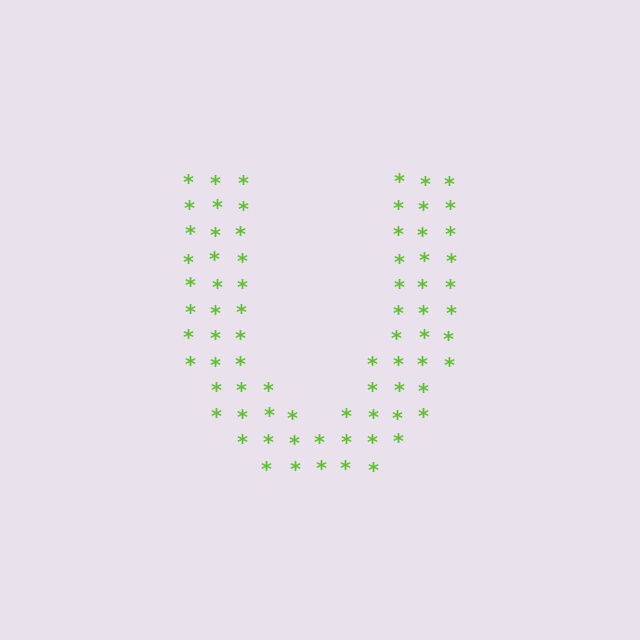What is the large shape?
The large shape is the letter U.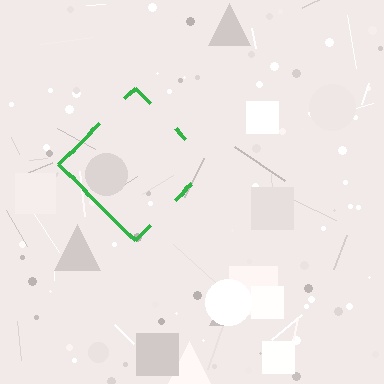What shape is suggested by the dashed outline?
The dashed outline suggests a diamond.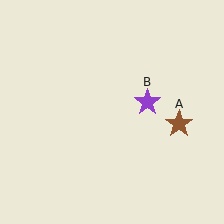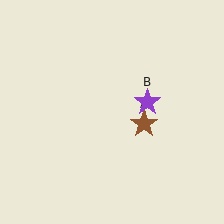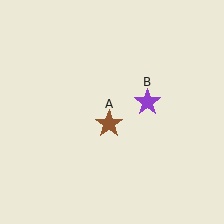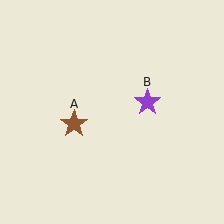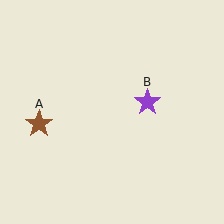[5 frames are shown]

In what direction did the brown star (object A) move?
The brown star (object A) moved left.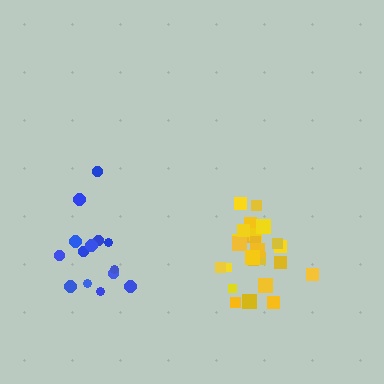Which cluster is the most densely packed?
Yellow.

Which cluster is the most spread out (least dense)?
Blue.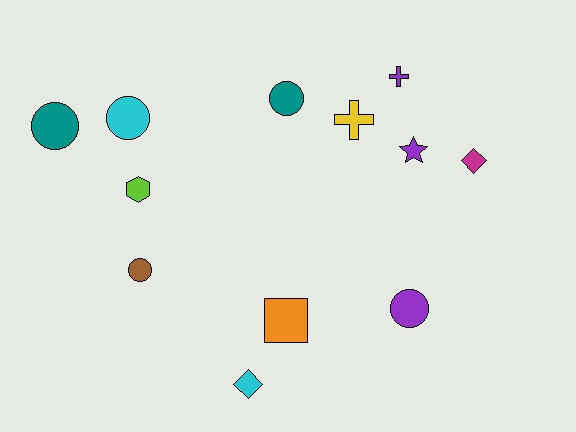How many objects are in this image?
There are 12 objects.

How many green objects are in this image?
There are no green objects.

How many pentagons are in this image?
There are no pentagons.